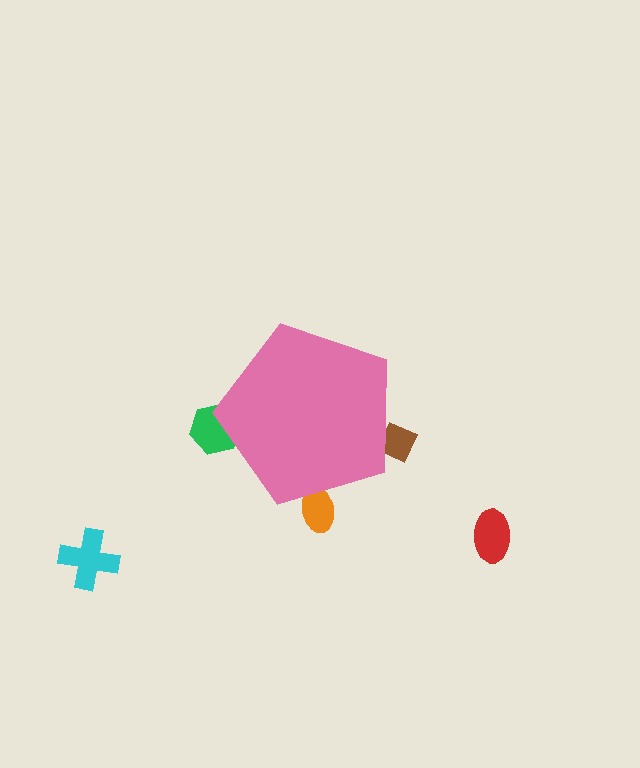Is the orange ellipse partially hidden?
Yes, the orange ellipse is partially hidden behind the pink pentagon.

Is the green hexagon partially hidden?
Yes, the green hexagon is partially hidden behind the pink pentagon.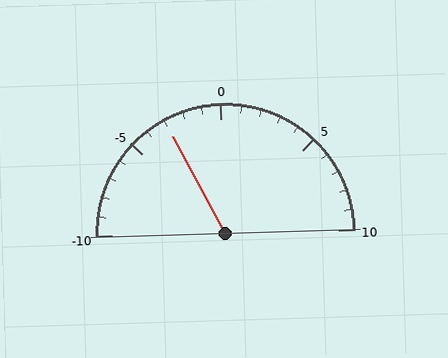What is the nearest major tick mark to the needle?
The nearest major tick mark is -5.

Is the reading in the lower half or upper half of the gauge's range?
The reading is in the lower half of the range (-10 to 10).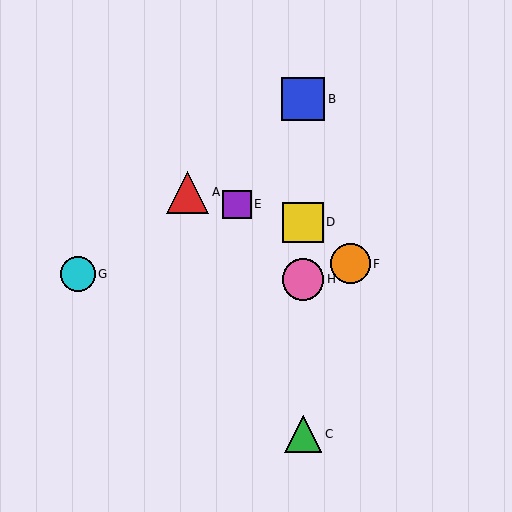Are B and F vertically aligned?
No, B is at x≈303 and F is at x≈350.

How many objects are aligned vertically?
4 objects (B, C, D, H) are aligned vertically.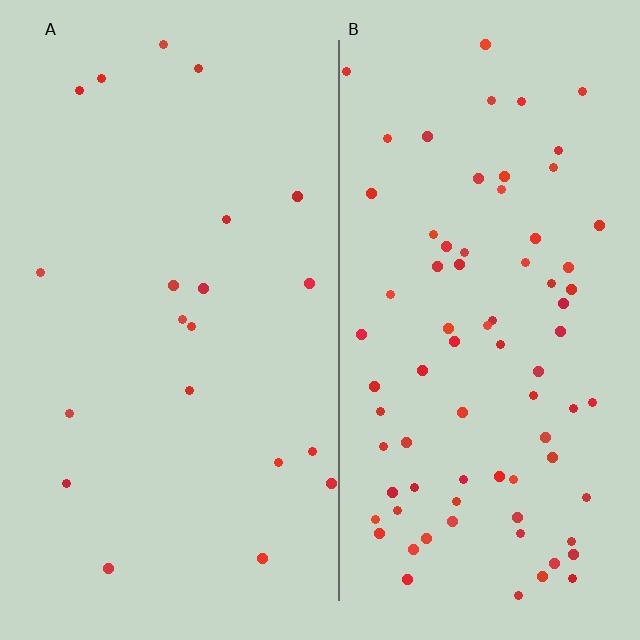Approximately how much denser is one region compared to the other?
Approximately 3.8× — region B over region A.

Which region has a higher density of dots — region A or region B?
B (the right).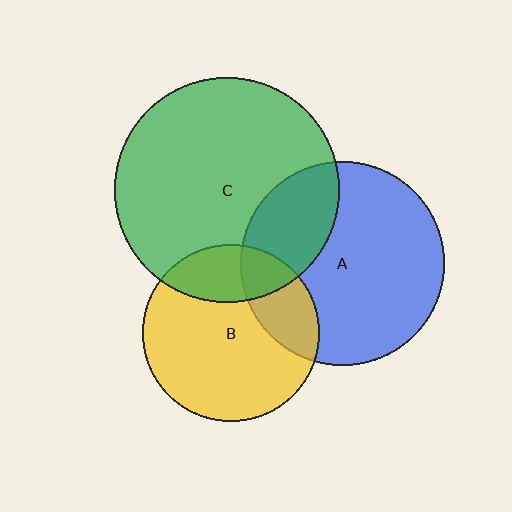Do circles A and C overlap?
Yes.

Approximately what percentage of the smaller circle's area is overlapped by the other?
Approximately 25%.